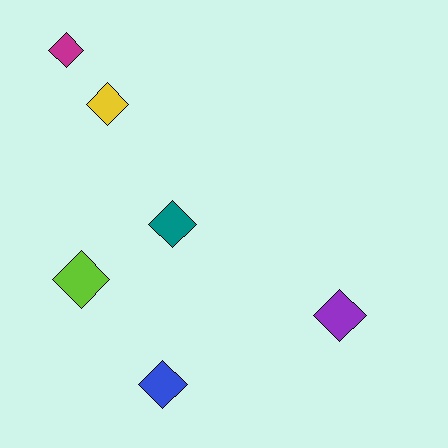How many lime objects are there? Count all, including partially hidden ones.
There is 1 lime object.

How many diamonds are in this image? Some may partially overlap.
There are 6 diamonds.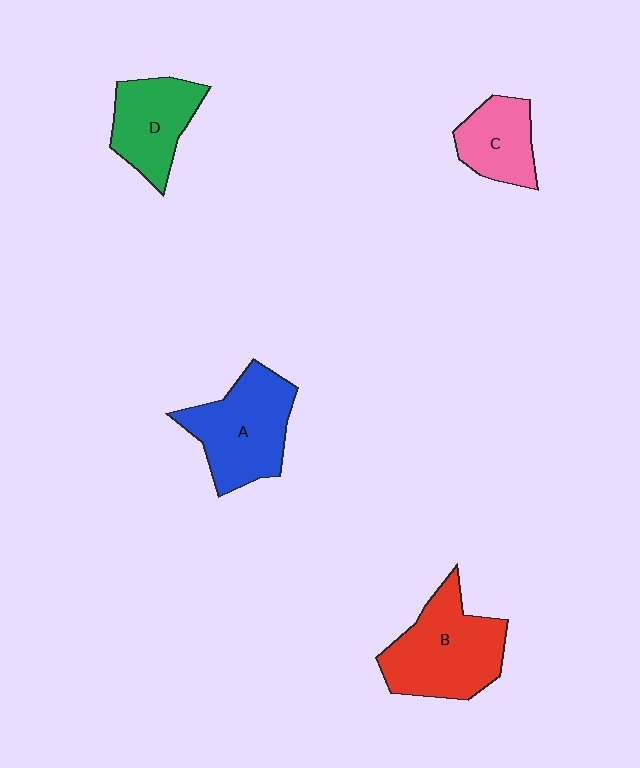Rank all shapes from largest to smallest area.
From largest to smallest: B (red), A (blue), D (green), C (pink).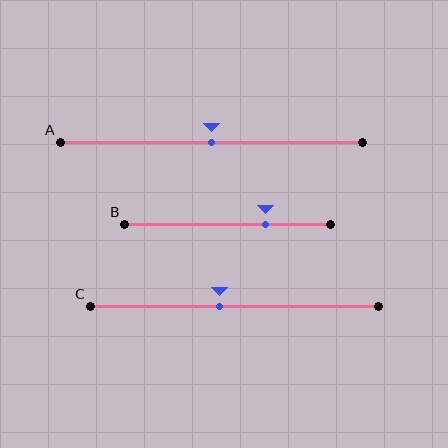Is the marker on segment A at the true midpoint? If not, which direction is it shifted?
Yes, the marker on segment A is at the true midpoint.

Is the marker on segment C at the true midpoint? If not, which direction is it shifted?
No, the marker on segment C is shifted to the left by about 5% of the segment length.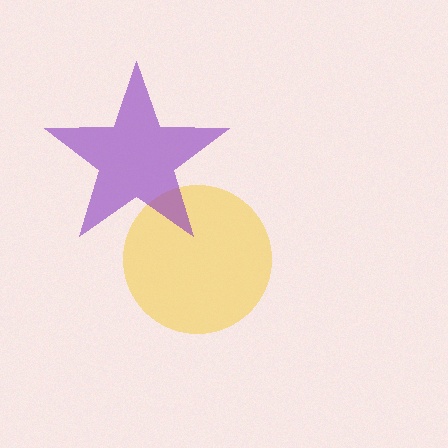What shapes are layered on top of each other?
The layered shapes are: a yellow circle, a purple star.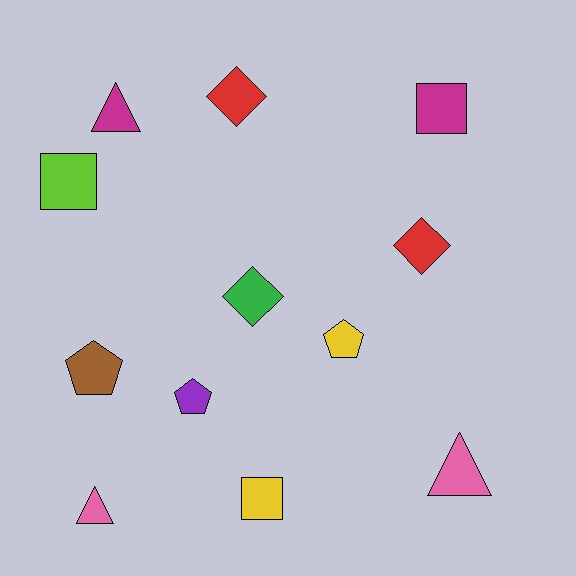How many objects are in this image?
There are 12 objects.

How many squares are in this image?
There are 3 squares.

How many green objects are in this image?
There is 1 green object.